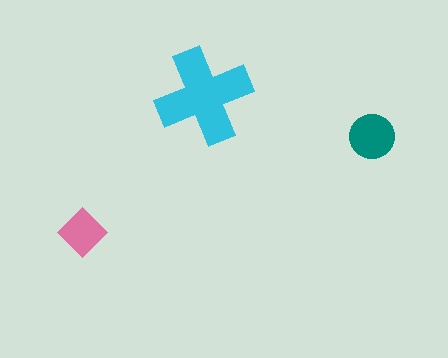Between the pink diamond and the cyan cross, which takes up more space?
The cyan cross.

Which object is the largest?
The cyan cross.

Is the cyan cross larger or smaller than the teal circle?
Larger.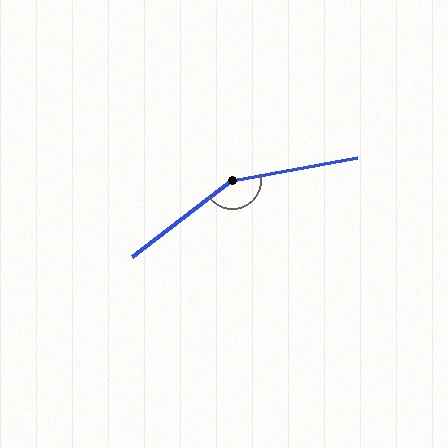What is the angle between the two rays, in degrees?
Approximately 153 degrees.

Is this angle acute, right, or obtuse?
It is obtuse.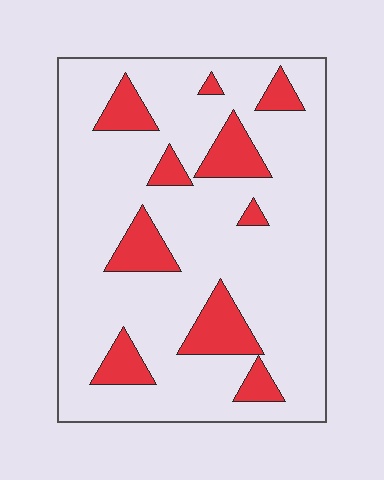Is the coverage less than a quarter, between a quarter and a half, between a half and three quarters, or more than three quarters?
Less than a quarter.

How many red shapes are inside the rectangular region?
10.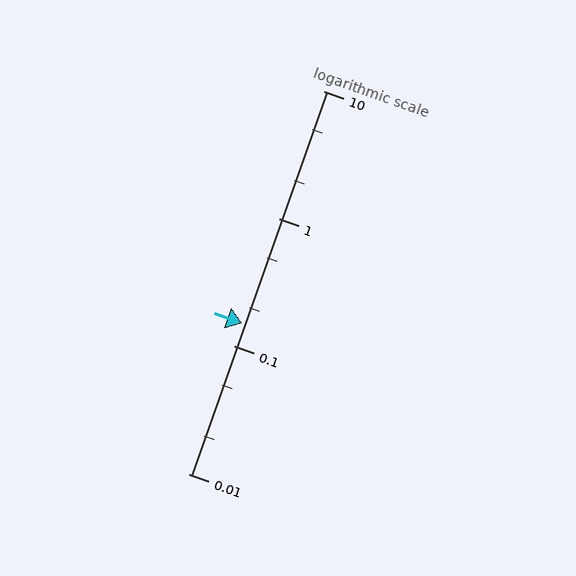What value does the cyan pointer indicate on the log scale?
The pointer indicates approximately 0.15.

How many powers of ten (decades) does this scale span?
The scale spans 3 decades, from 0.01 to 10.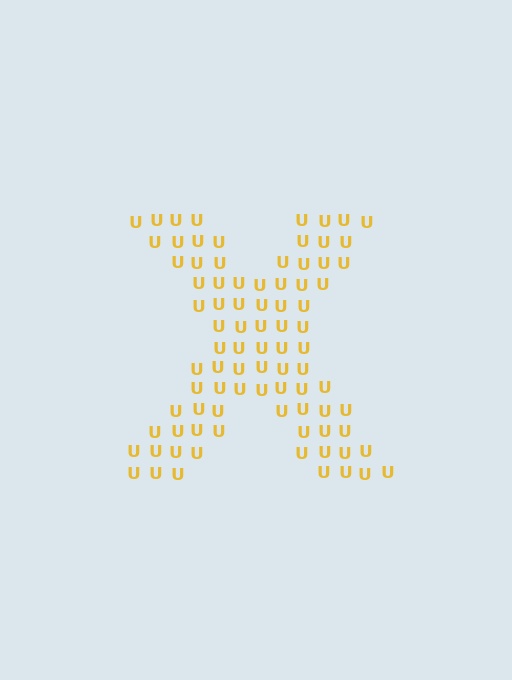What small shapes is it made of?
It is made of small letter U's.